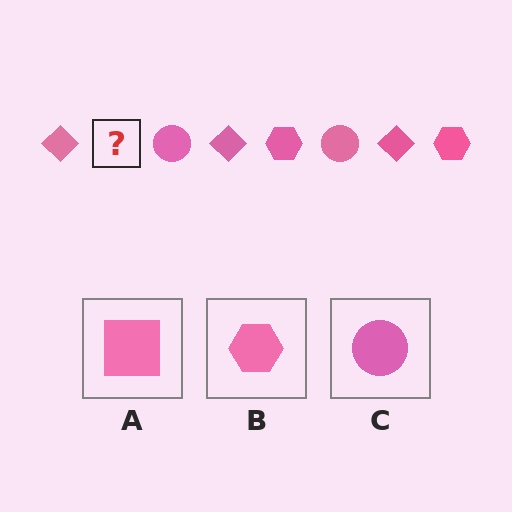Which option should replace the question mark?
Option B.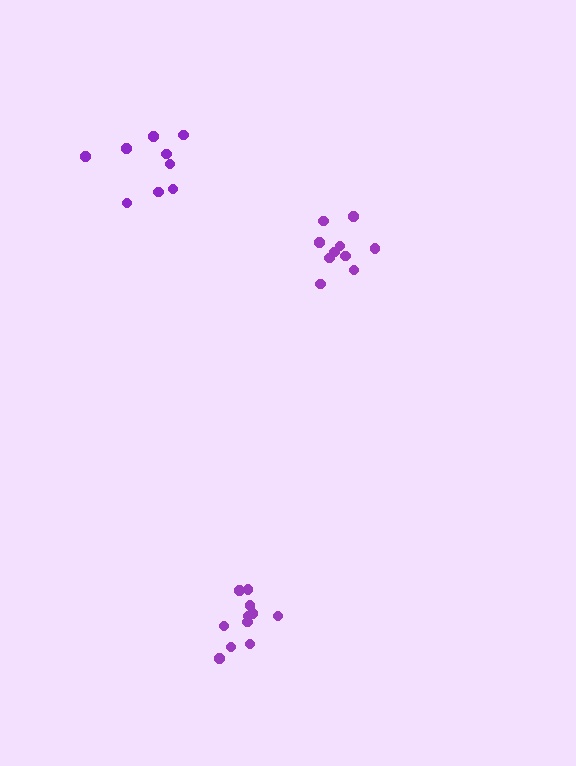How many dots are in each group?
Group 1: 10 dots, Group 2: 11 dots, Group 3: 9 dots (30 total).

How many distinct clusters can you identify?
There are 3 distinct clusters.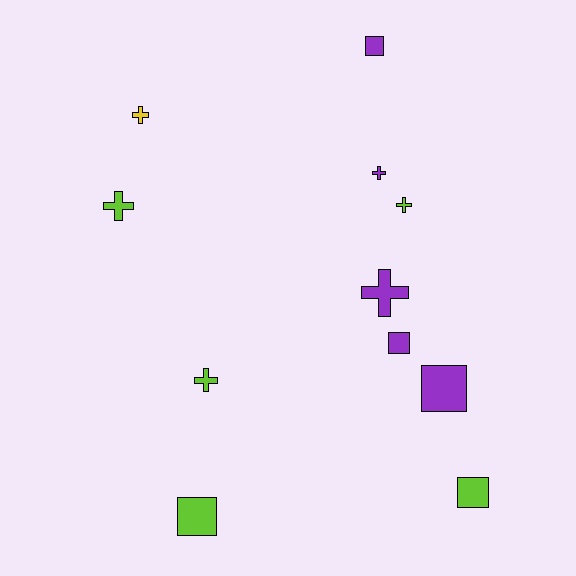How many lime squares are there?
There are 2 lime squares.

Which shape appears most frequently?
Cross, with 6 objects.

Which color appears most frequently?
Lime, with 5 objects.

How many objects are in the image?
There are 11 objects.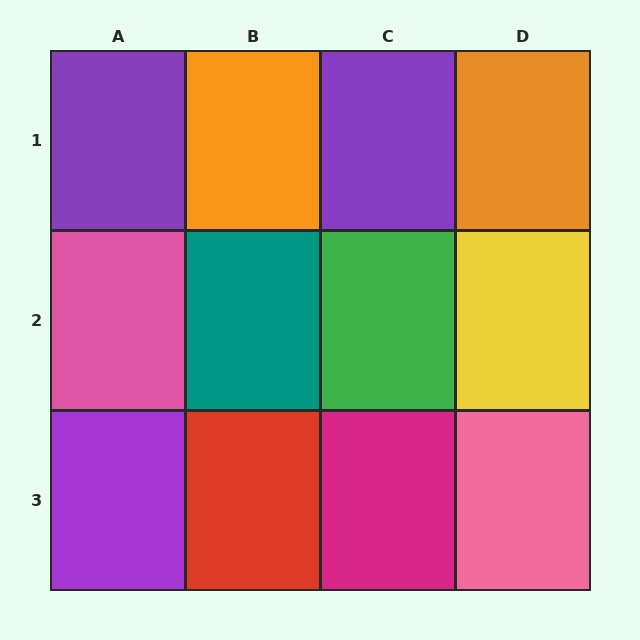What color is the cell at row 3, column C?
Magenta.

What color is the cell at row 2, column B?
Teal.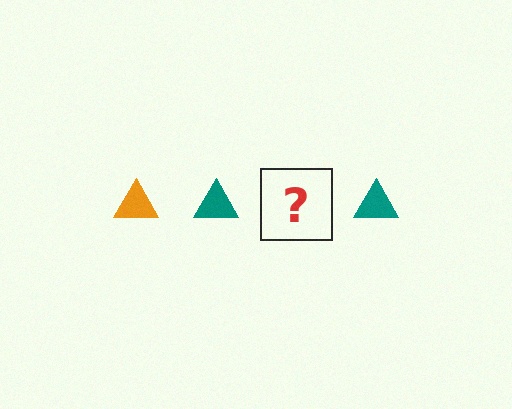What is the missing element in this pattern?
The missing element is an orange triangle.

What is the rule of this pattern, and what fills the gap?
The rule is that the pattern cycles through orange, teal triangles. The gap should be filled with an orange triangle.